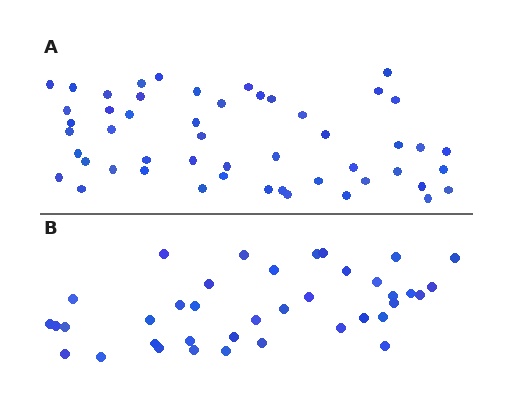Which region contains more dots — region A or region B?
Region A (the top region) has more dots.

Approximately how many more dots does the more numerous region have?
Region A has approximately 15 more dots than region B.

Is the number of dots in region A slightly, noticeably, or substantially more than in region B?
Region A has noticeably more, but not dramatically so. The ratio is roughly 1.3 to 1.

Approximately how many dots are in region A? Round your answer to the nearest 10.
About 50 dots. (The exact count is 51, which rounds to 50.)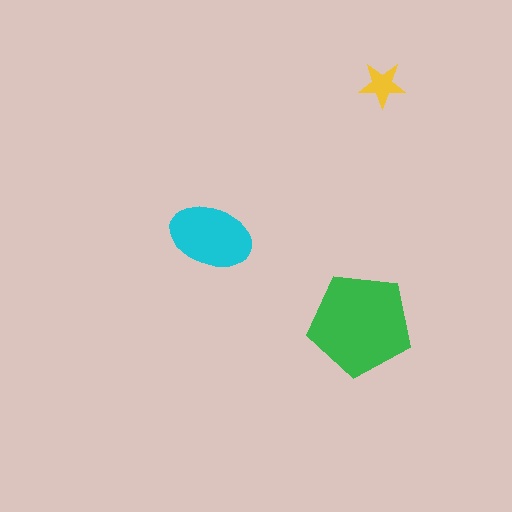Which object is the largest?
The green pentagon.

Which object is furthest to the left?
The cyan ellipse is leftmost.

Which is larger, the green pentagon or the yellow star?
The green pentagon.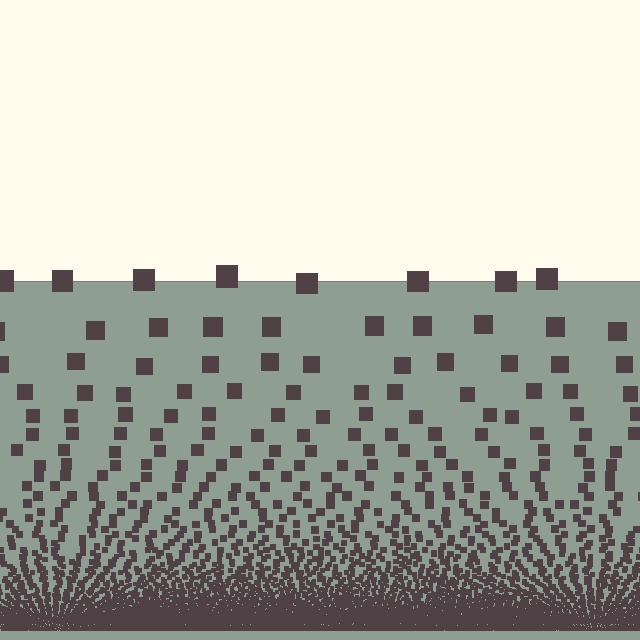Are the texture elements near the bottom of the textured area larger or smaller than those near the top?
Smaller. The gradient is inverted — elements near the bottom are smaller and denser.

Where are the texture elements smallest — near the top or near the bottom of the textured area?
Near the bottom.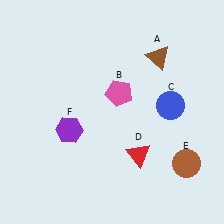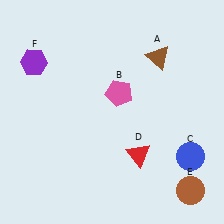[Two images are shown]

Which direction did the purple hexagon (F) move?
The purple hexagon (F) moved up.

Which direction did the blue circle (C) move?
The blue circle (C) moved down.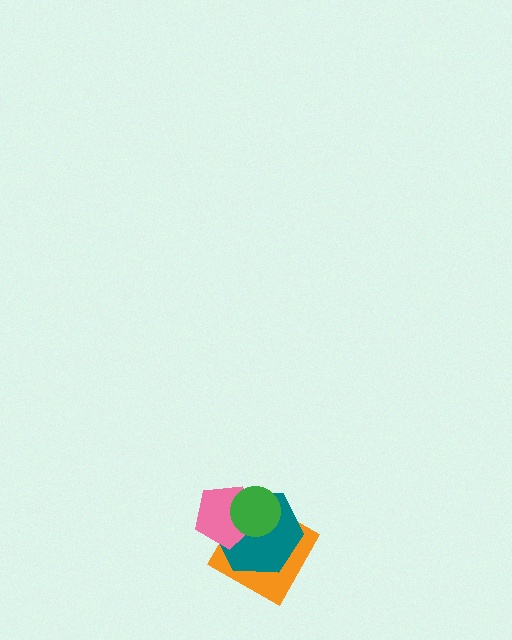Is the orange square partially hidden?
Yes, it is partially covered by another shape.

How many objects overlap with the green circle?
3 objects overlap with the green circle.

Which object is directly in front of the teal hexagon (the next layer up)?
The pink pentagon is directly in front of the teal hexagon.